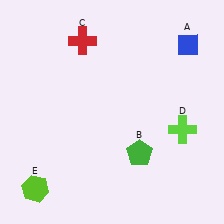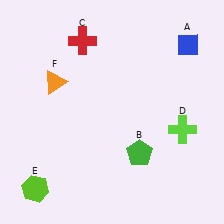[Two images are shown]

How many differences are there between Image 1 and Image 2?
There is 1 difference between the two images.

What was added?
An orange triangle (F) was added in Image 2.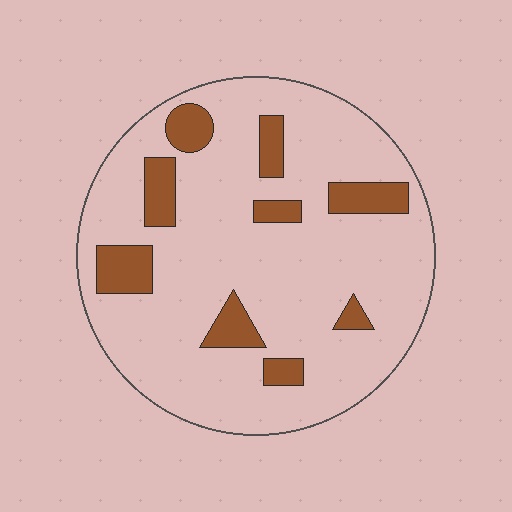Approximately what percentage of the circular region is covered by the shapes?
Approximately 15%.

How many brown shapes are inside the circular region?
9.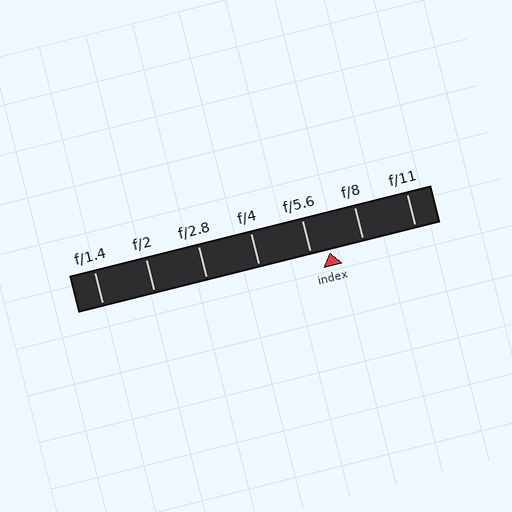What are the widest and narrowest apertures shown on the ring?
The widest aperture shown is f/1.4 and the narrowest is f/11.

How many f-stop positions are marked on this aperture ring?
There are 7 f-stop positions marked.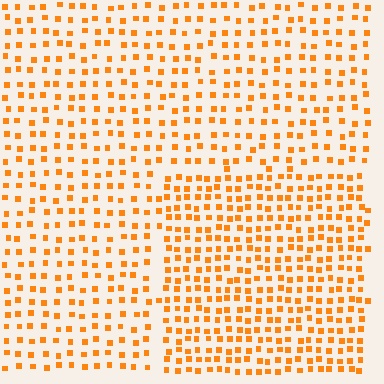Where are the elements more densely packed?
The elements are more densely packed inside the rectangle boundary.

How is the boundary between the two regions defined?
The boundary is defined by a change in element density (approximately 1.6x ratio). All elements are the same color, size, and shape.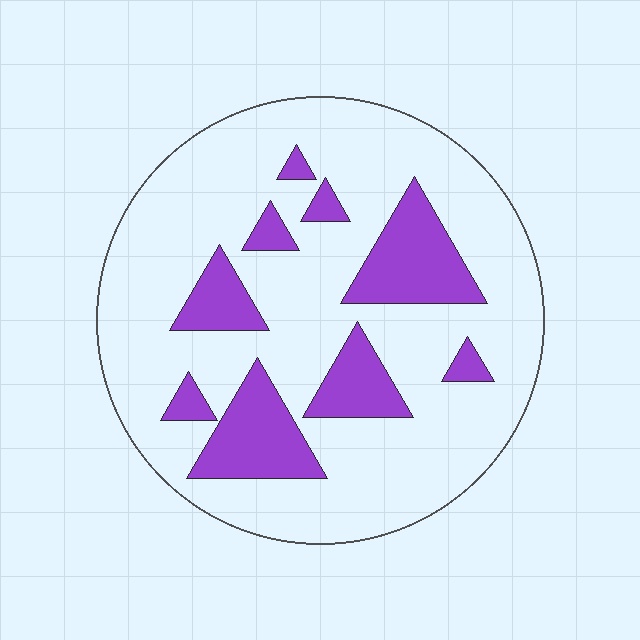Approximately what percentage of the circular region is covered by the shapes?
Approximately 20%.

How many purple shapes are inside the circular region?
9.